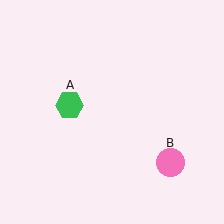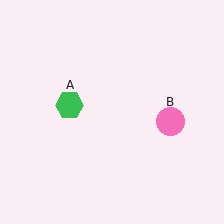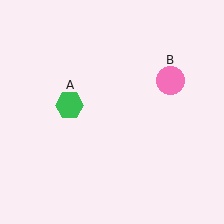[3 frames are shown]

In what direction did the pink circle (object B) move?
The pink circle (object B) moved up.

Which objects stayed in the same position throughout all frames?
Green hexagon (object A) remained stationary.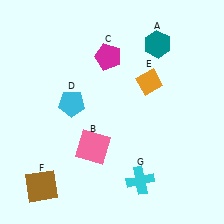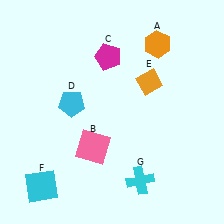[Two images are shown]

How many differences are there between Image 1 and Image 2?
There are 2 differences between the two images.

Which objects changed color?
A changed from teal to orange. F changed from brown to cyan.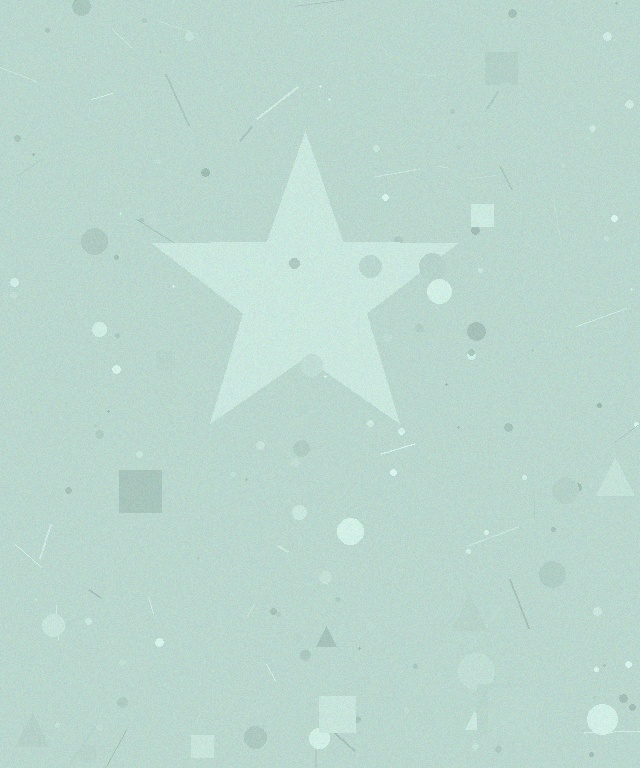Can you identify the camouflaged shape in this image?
The camouflaged shape is a star.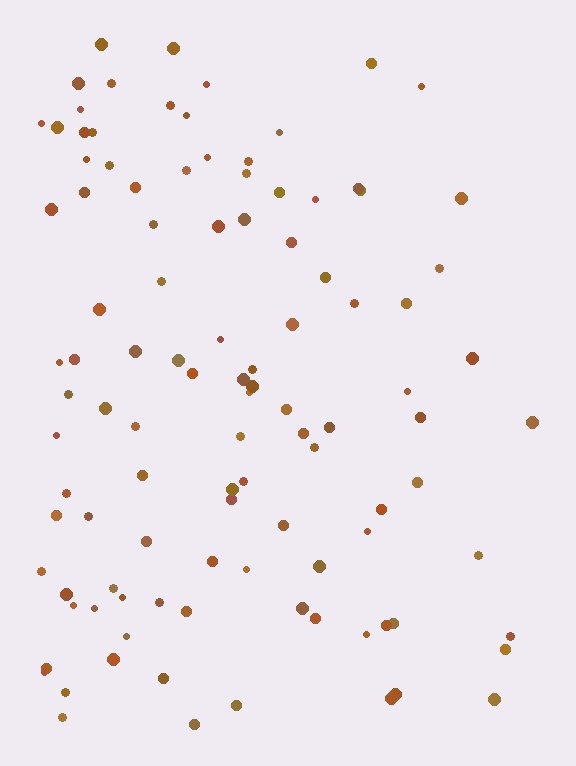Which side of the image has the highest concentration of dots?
The left.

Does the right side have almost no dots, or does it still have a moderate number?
Still a moderate number, just noticeably fewer than the left.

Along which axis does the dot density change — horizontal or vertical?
Horizontal.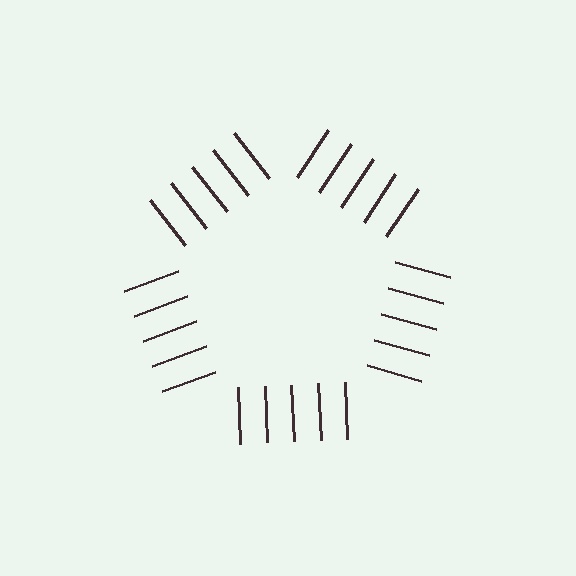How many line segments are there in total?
25 — 5 along each of the 5 edges.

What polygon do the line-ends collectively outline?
An illusory pentagon — the line segments terminate on its edges but no continuous stroke is drawn.